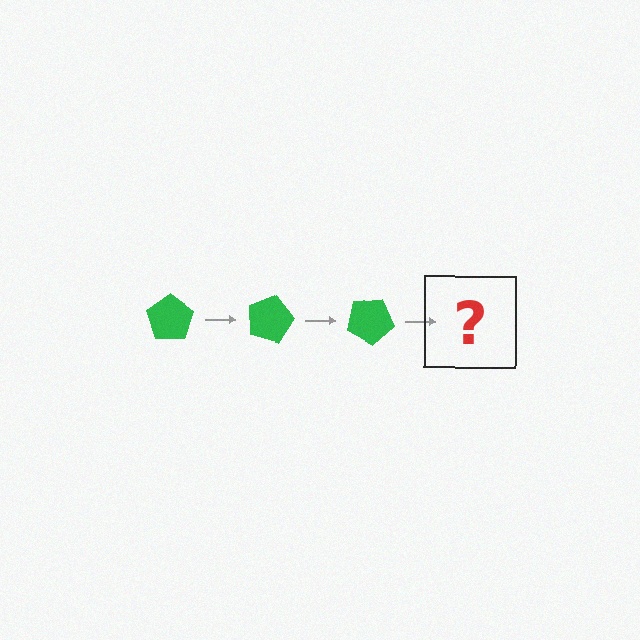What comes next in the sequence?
The next element should be a green pentagon rotated 45 degrees.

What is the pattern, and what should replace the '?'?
The pattern is that the pentagon rotates 15 degrees each step. The '?' should be a green pentagon rotated 45 degrees.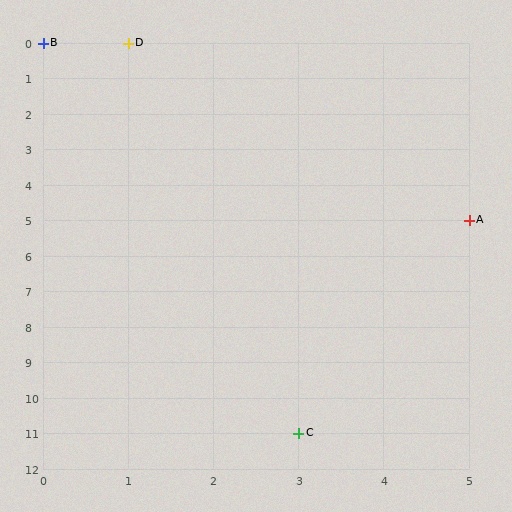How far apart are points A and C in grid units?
Points A and C are 2 columns and 6 rows apart (about 6.3 grid units diagonally).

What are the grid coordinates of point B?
Point B is at grid coordinates (0, 0).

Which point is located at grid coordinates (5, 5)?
Point A is at (5, 5).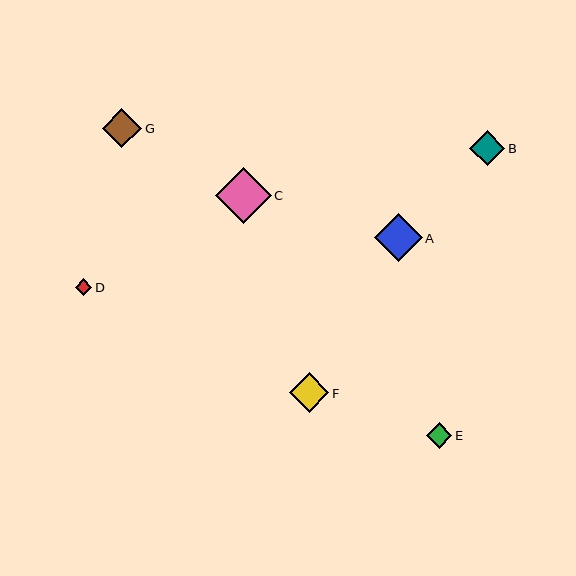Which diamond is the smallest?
Diamond D is the smallest with a size of approximately 17 pixels.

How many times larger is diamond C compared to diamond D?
Diamond C is approximately 3.3 times the size of diamond D.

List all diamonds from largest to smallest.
From largest to smallest: C, A, F, G, B, E, D.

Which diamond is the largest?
Diamond C is the largest with a size of approximately 55 pixels.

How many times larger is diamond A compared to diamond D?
Diamond A is approximately 2.9 times the size of diamond D.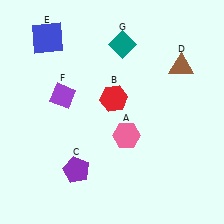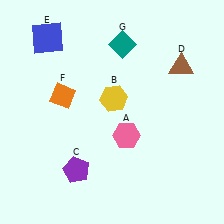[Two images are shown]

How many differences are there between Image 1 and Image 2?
There are 2 differences between the two images.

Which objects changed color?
B changed from red to yellow. F changed from purple to orange.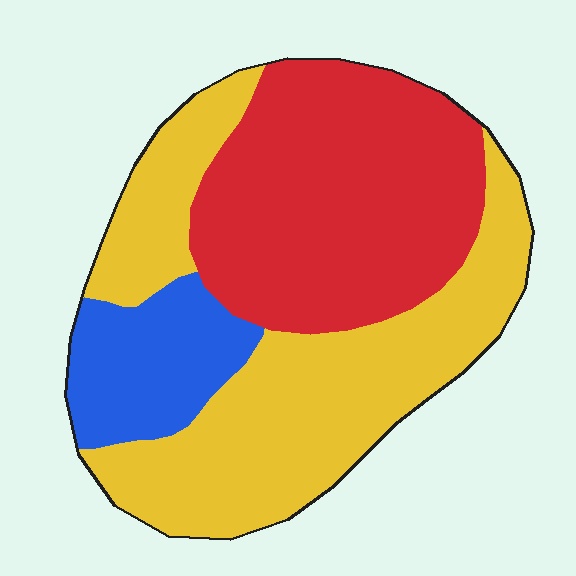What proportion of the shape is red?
Red takes up about two fifths (2/5) of the shape.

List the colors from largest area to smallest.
From largest to smallest: yellow, red, blue.